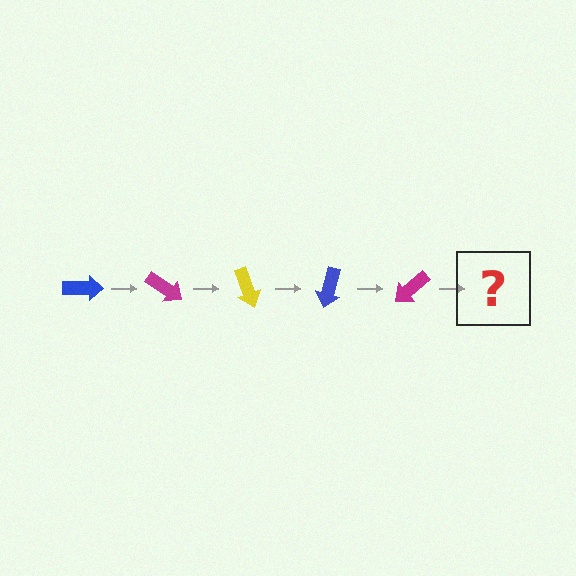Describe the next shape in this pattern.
It should be a yellow arrow, rotated 175 degrees from the start.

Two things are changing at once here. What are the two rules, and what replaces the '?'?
The two rules are that it rotates 35 degrees each step and the color cycles through blue, magenta, and yellow. The '?' should be a yellow arrow, rotated 175 degrees from the start.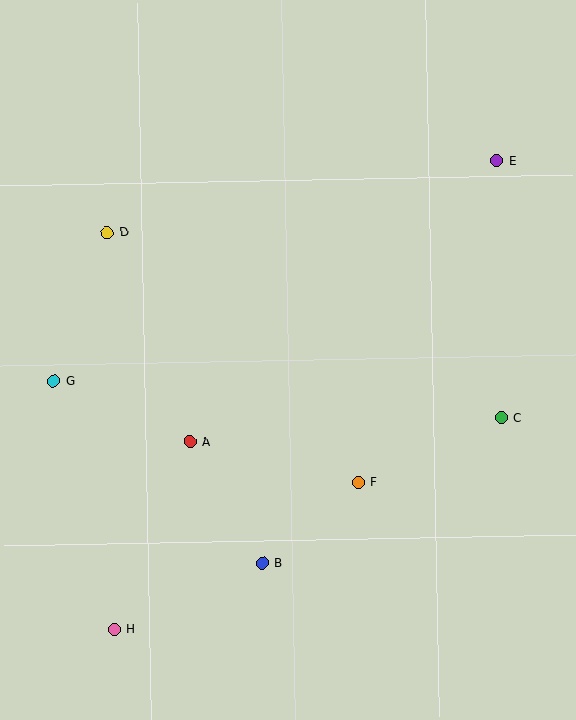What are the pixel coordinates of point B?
Point B is at (262, 563).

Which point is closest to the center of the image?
Point A at (190, 442) is closest to the center.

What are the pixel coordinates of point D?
Point D is at (107, 233).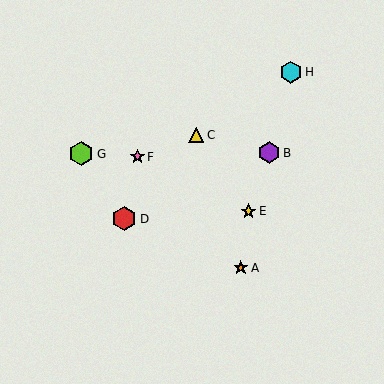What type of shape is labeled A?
Shape A is an orange star.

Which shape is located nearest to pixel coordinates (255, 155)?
The purple hexagon (labeled B) at (269, 153) is nearest to that location.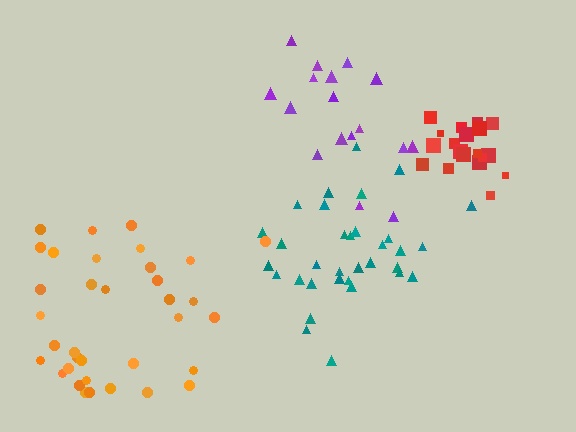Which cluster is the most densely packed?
Red.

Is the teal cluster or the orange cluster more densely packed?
Teal.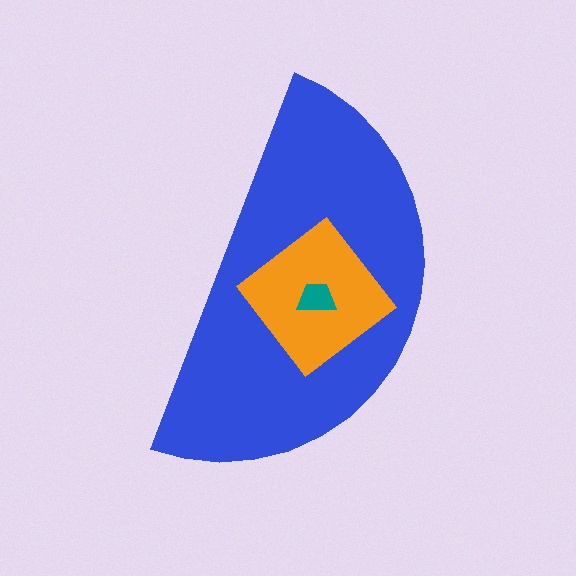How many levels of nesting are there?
3.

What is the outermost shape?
The blue semicircle.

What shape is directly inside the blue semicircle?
The orange diamond.